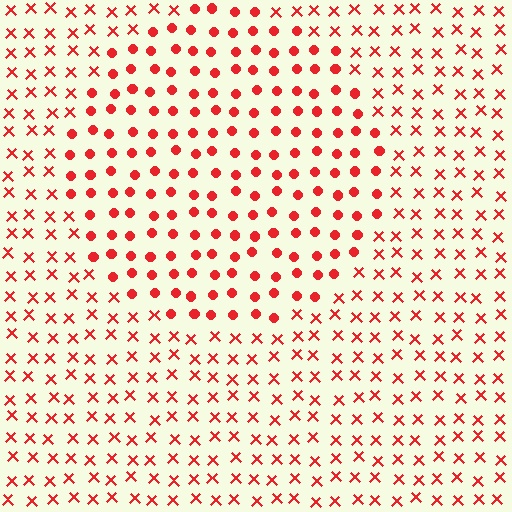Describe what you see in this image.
The image is filled with small red elements arranged in a uniform grid. A circle-shaped region contains circles, while the surrounding area contains X marks. The boundary is defined purely by the change in element shape.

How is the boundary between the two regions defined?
The boundary is defined by a change in element shape: circles inside vs. X marks outside. All elements share the same color and spacing.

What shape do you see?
I see a circle.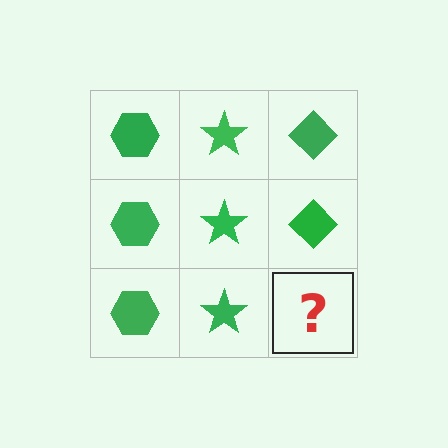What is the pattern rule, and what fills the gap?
The rule is that each column has a consistent shape. The gap should be filled with a green diamond.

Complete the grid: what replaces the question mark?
The question mark should be replaced with a green diamond.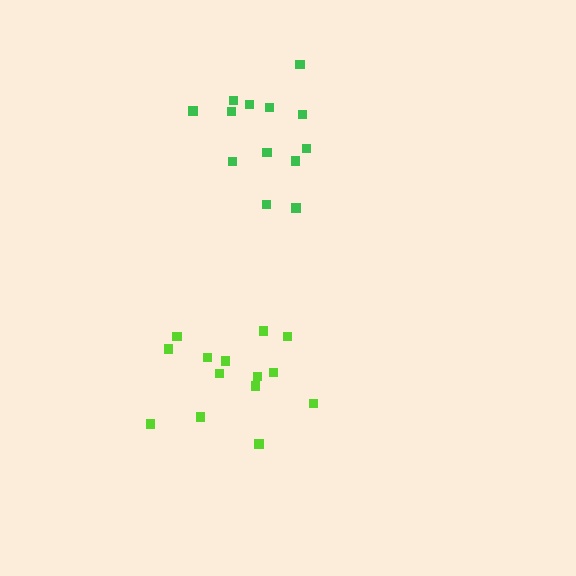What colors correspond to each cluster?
The clusters are colored: lime, green.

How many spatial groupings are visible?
There are 2 spatial groupings.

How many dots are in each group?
Group 1: 14 dots, Group 2: 13 dots (27 total).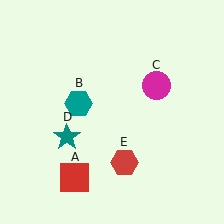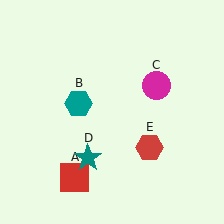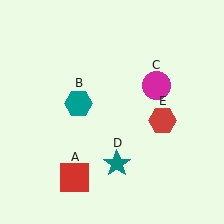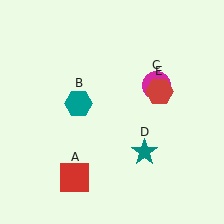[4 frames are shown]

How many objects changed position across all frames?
2 objects changed position: teal star (object D), red hexagon (object E).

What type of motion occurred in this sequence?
The teal star (object D), red hexagon (object E) rotated counterclockwise around the center of the scene.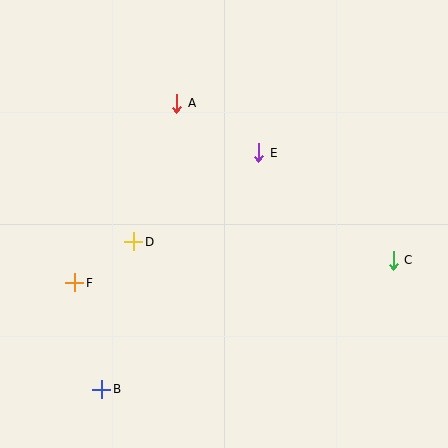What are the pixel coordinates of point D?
Point D is at (134, 242).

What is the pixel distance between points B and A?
The distance between B and A is 296 pixels.